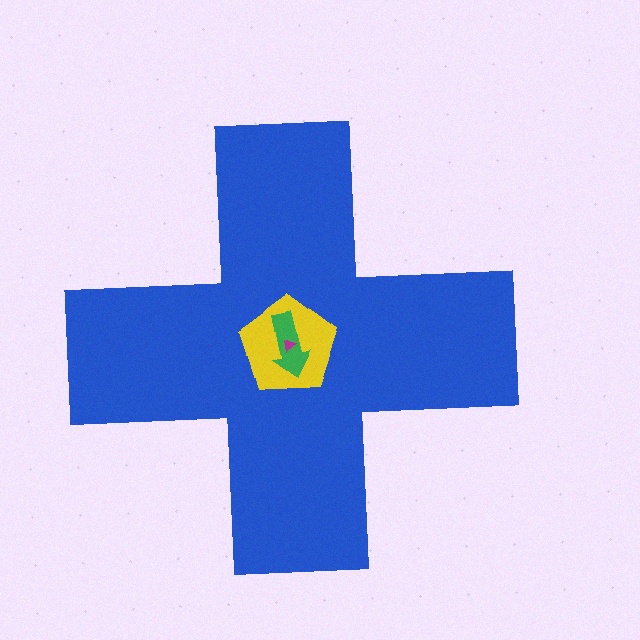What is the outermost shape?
The blue cross.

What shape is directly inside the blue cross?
The yellow pentagon.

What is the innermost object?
The magenta triangle.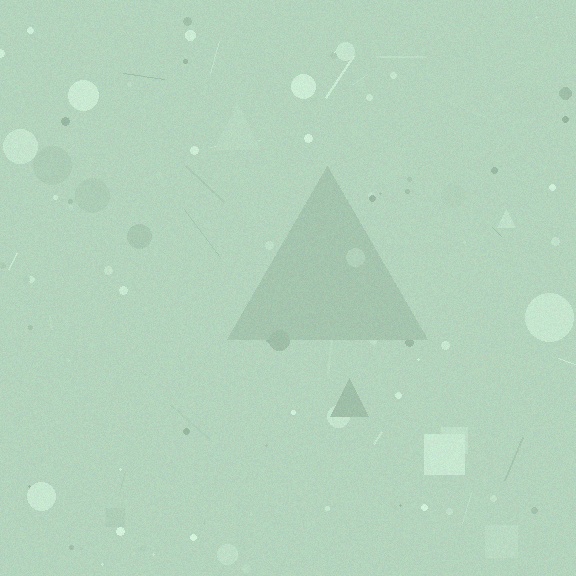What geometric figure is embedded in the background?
A triangle is embedded in the background.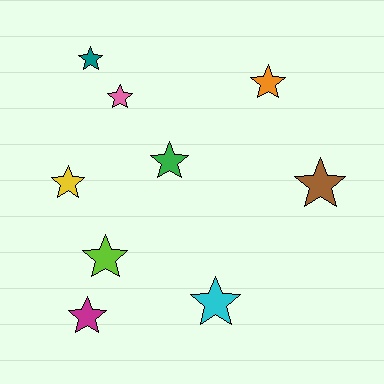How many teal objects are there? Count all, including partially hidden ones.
There is 1 teal object.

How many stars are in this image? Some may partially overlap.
There are 9 stars.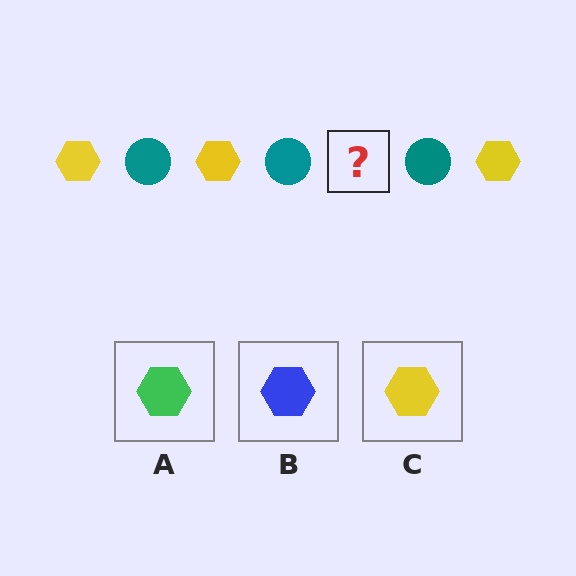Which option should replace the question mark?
Option C.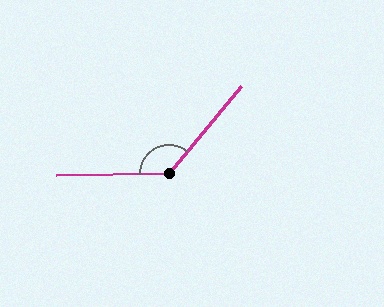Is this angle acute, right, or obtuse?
It is obtuse.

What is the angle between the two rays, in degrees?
Approximately 131 degrees.